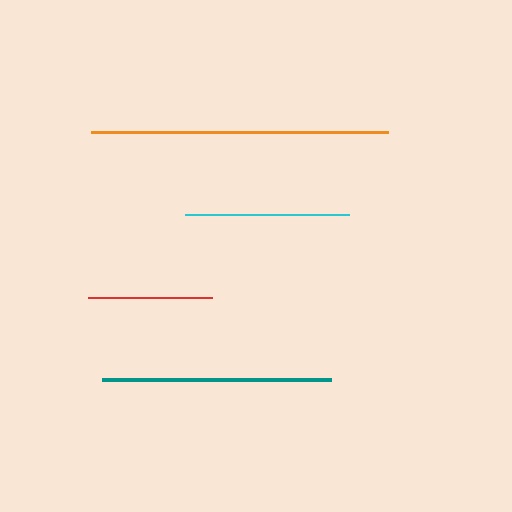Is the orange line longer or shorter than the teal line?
The orange line is longer than the teal line.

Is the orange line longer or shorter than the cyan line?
The orange line is longer than the cyan line.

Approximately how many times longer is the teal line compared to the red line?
The teal line is approximately 1.8 times the length of the red line.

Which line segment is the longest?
The orange line is the longest at approximately 296 pixels.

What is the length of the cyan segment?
The cyan segment is approximately 164 pixels long.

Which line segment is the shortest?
The red line is the shortest at approximately 124 pixels.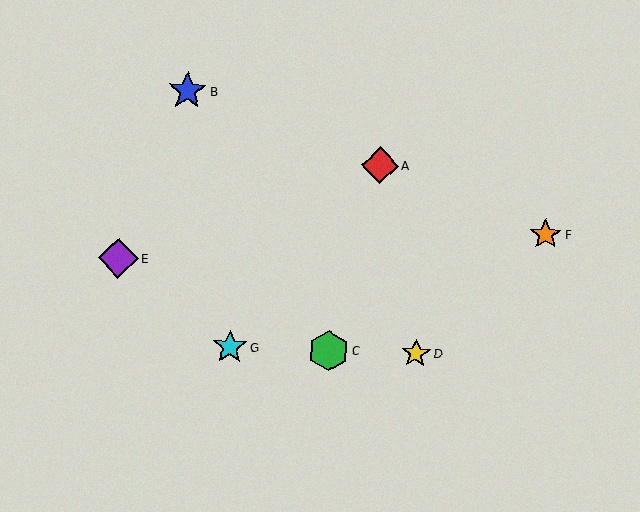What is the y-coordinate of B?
Object B is at y≈91.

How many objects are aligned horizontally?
3 objects (C, D, G) are aligned horizontally.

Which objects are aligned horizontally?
Objects C, D, G are aligned horizontally.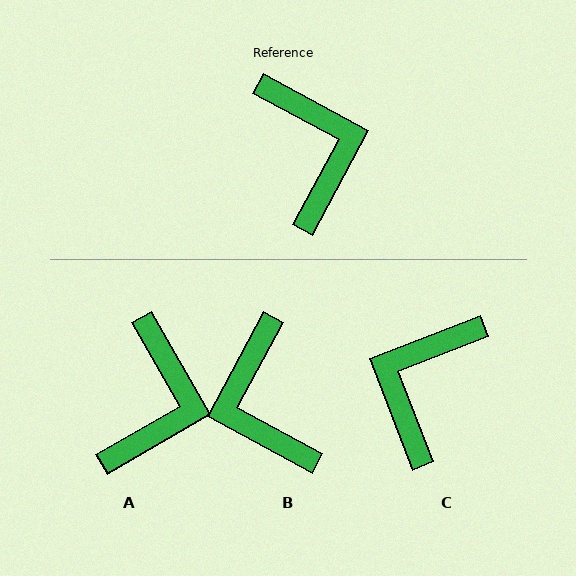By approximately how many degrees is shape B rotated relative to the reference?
Approximately 180 degrees counter-clockwise.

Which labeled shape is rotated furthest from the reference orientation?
B, about 180 degrees away.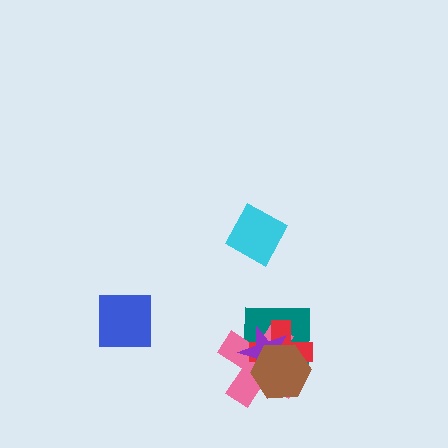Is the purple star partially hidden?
Yes, it is partially covered by another shape.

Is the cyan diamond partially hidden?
No, no other shape covers it.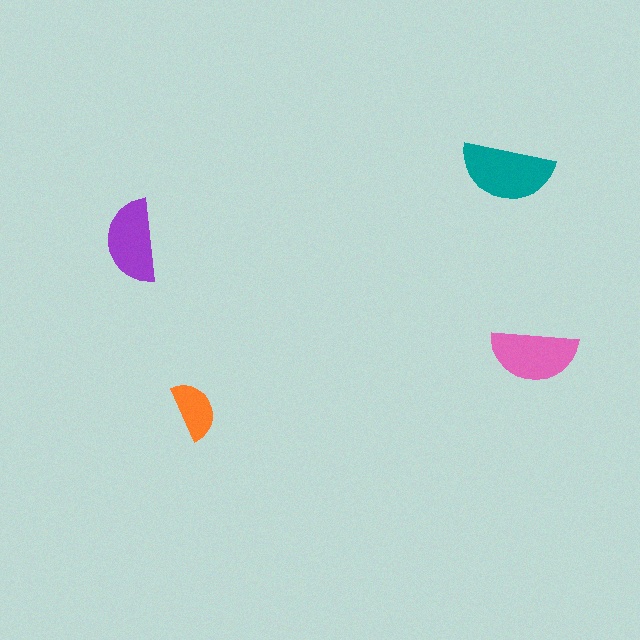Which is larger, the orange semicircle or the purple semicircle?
The purple one.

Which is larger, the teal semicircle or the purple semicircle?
The teal one.